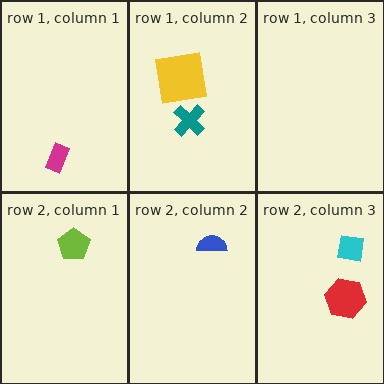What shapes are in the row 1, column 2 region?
The yellow square, the teal cross.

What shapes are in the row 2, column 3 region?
The red hexagon, the cyan square.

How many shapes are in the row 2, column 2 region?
1.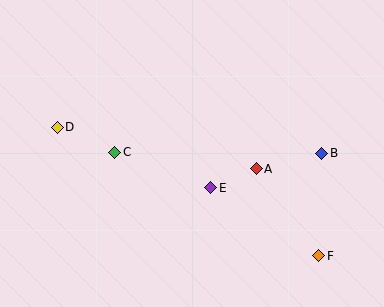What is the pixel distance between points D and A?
The distance between D and A is 203 pixels.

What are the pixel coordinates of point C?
Point C is at (115, 152).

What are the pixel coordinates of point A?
Point A is at (256, 169).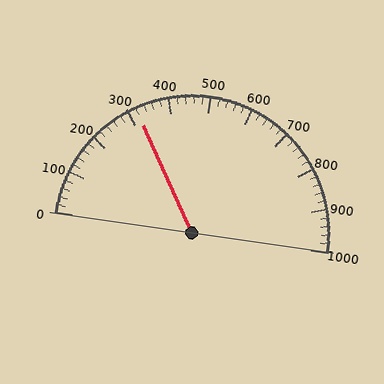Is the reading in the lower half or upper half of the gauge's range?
The reading is in the lower half of the range (0 to 1000).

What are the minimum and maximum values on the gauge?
The gauge ranges from 0 to 1000.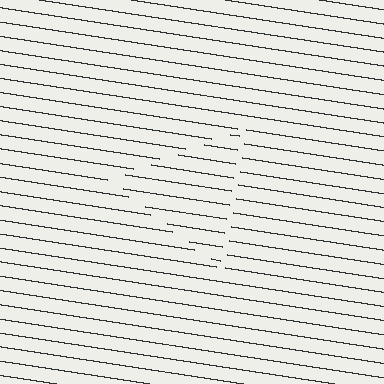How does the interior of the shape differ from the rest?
The interior of the shape contains the same grating, shifted by half a period — the contour is defined by the phase discontinuity where line-ends from the inner and outer gratings abut.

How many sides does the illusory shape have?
3 sides — the line-ends trace a triangle.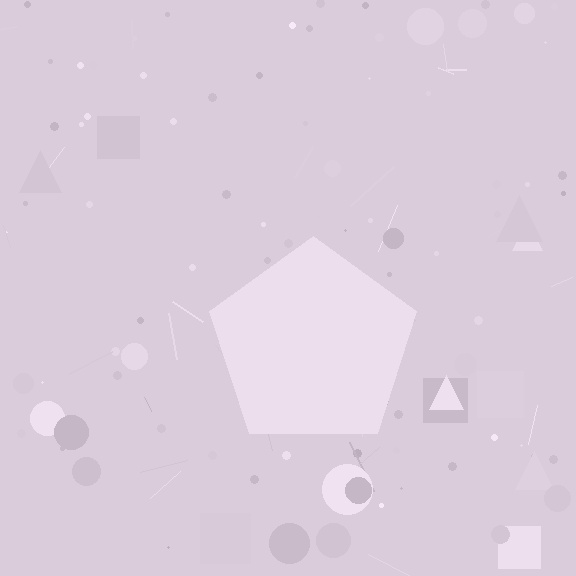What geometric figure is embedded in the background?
A pentagon is embedded in the background.